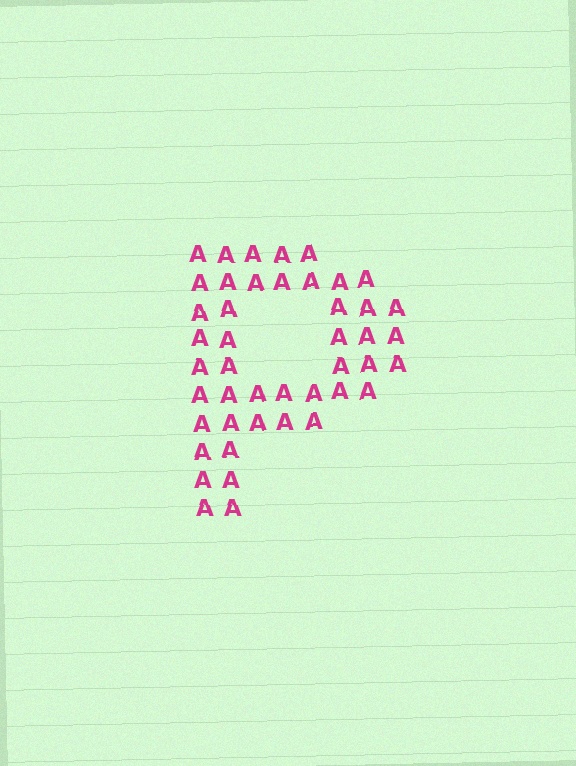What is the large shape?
The large shape is the letter P.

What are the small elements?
The small elements are letter A's.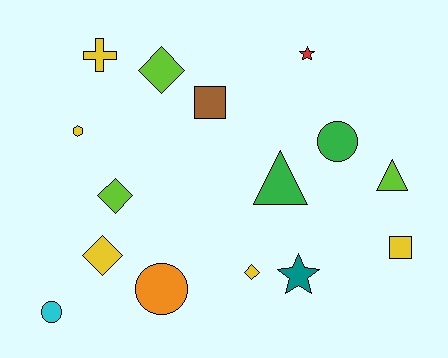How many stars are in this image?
There are 2 stars.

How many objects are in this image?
There are 15 objects.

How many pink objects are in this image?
There are no pink objects.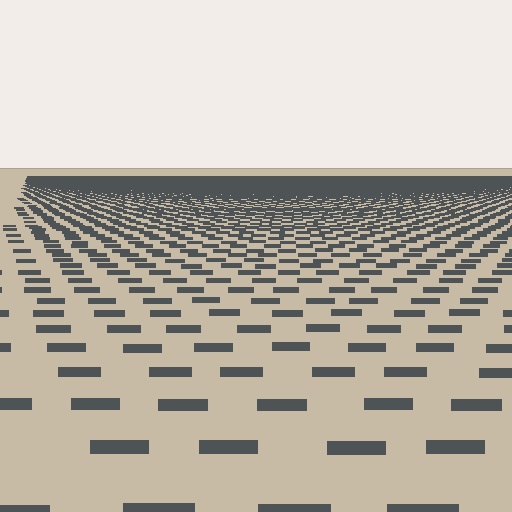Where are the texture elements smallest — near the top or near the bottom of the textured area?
Near the top.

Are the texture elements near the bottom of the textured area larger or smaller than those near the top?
Larger. Near the bottom, elements are closer to the viewer and appear at a bigger on-screen size.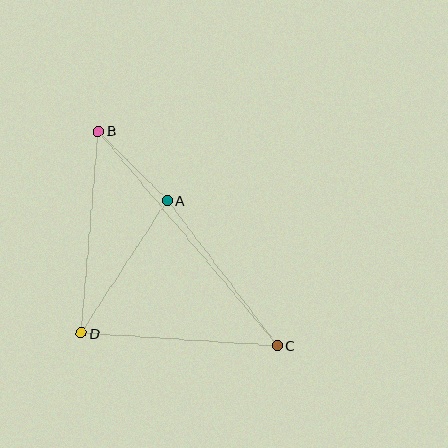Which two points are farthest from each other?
Points B and C are farthest from each other.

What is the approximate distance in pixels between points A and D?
The distance between A and D is approximately 158 pixels.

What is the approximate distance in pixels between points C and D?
The distance between C and D is approximately 196 pixels.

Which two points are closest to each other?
Points A and B are closest to each other.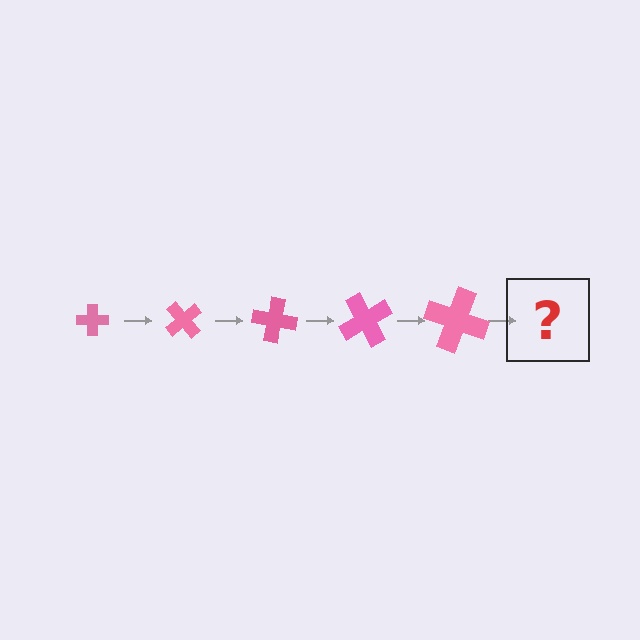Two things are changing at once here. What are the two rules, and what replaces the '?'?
The two rules are that the cross grows larger each step and it rotates 50 degrees each step. The '?' should be a cross, larger than the previous one and rotated 250 degrees from the start.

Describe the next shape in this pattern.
It should be a cross, larger than the previous one and rotated 250 degrees from the start.